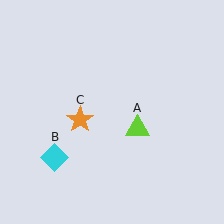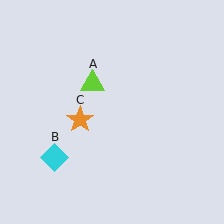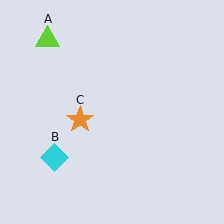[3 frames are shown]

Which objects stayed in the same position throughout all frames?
Cyan diamond (object B) and orange star (object C) remained stationary.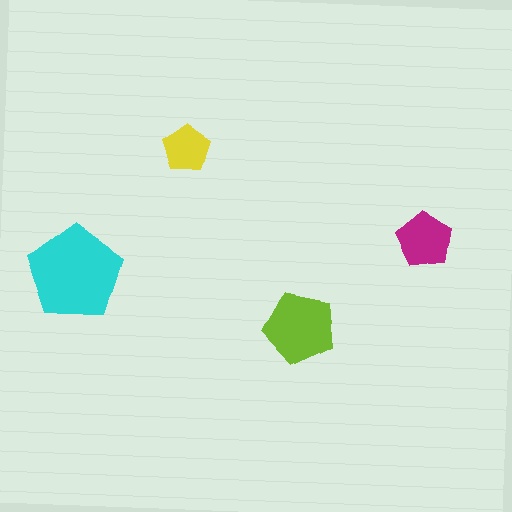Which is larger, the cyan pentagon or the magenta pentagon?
The cyan one.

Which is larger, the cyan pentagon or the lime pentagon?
The cyan one.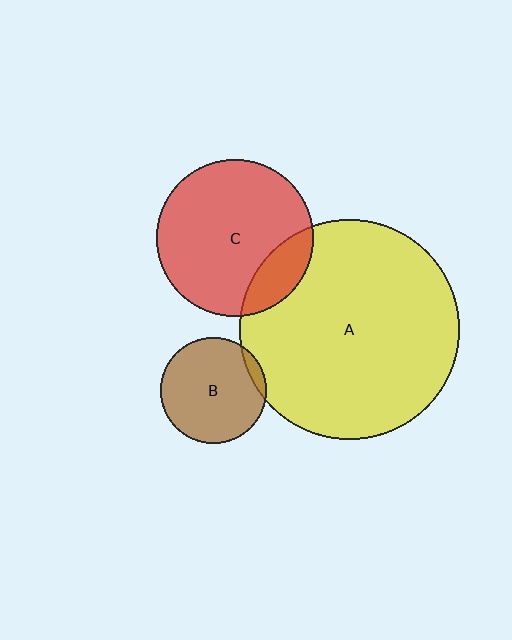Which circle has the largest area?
Circle A (yellow).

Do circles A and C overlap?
Yes.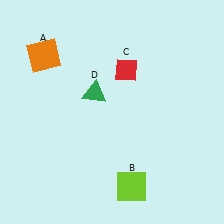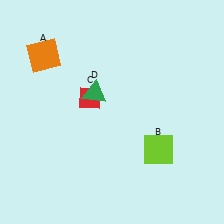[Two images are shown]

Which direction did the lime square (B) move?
The lime square (B) moved up.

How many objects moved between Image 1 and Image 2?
2 objects moved between the two images.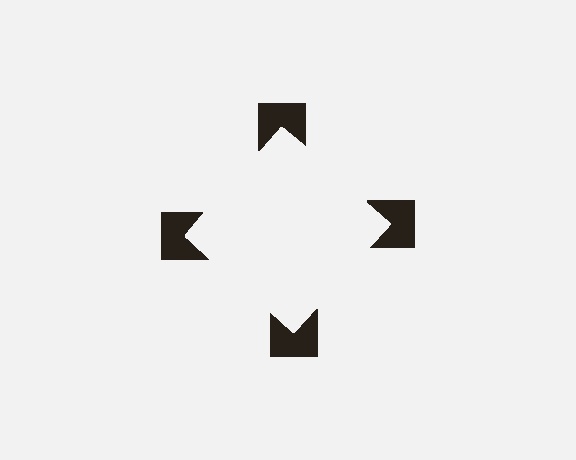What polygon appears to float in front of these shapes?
An illusory square — its edges are inferred from the aligned wedge cuts in the notched squares, not physically drawn.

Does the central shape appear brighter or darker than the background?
It typically appears slightly brighter than the background, even though no actual brightness change is drawn.